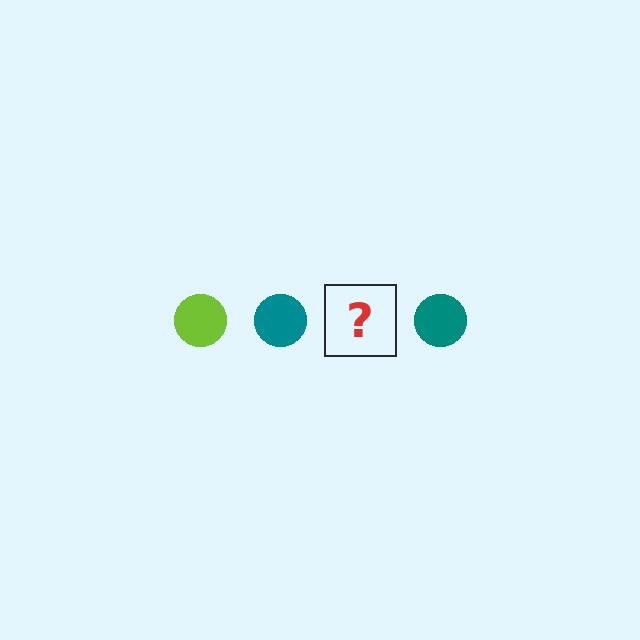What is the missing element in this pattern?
The missing element is a lime circle.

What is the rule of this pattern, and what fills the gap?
The rule is that the pattern cycles through lime, teal circles. The gap should be filled with a lime circle.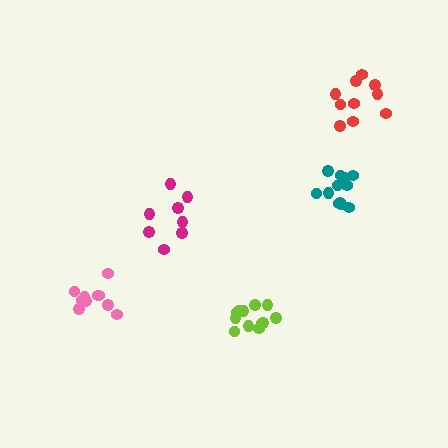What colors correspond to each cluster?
The clusters are colored: magenta, pink, red, teal, lime.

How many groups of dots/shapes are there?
There are 5 groups.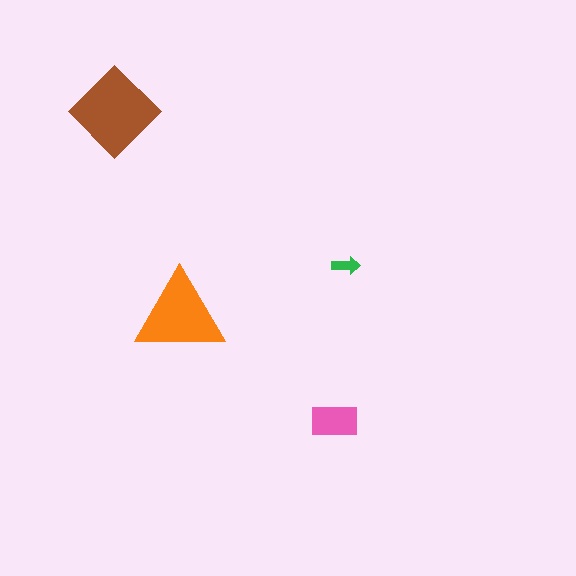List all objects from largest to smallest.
The brown diamond, the orange triangle, the pink rectangle, the green arrow.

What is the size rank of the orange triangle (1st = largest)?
2nd.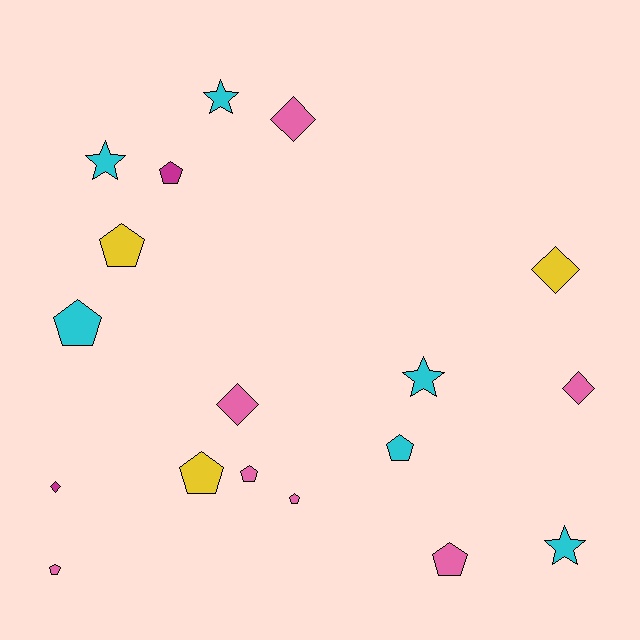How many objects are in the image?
There are 18 objects.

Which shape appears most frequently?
Pentagon, with 9 objects.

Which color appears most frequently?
Pink, with 7 objects.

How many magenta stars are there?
There are no magenta stars.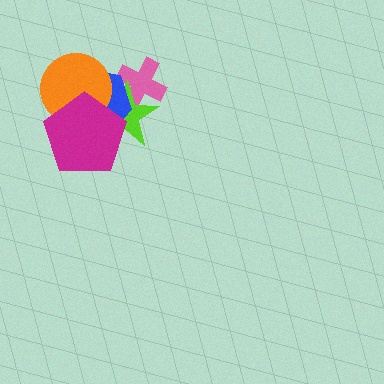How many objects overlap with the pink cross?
2 objects overlap with the pink cross.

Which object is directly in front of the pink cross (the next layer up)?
The lime star is directly in front of the pink cross.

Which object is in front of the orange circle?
The magenta pentagon is in front of the orange circle.